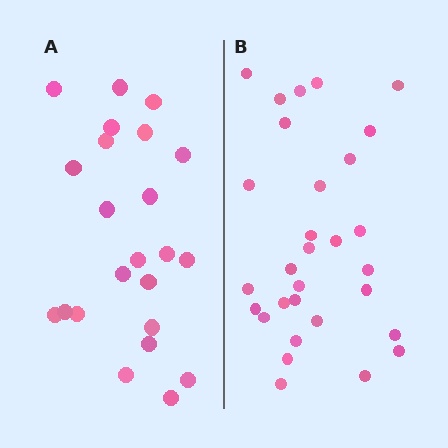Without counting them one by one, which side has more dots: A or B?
Region B (the right region) has more dots.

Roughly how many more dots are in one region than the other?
Region B has roughly 8 or so more dots than region A.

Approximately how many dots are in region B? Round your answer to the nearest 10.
About 30 dots.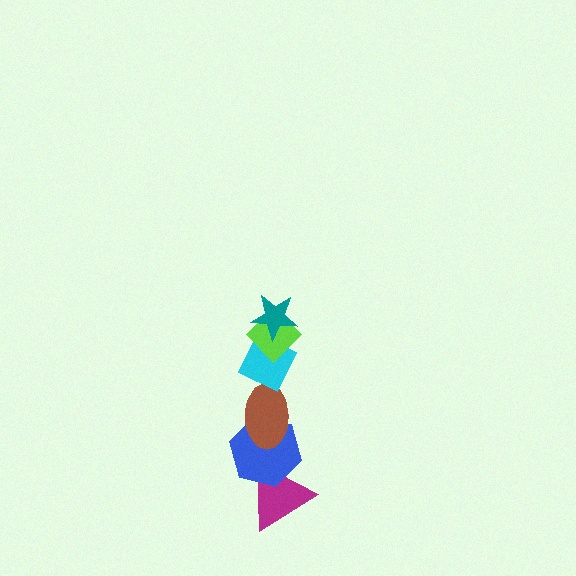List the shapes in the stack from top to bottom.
From top to bottom: the teal star, the lime diamond, the cyan diamond, the brown ellipse, the blue hexagon, the magenta triangle.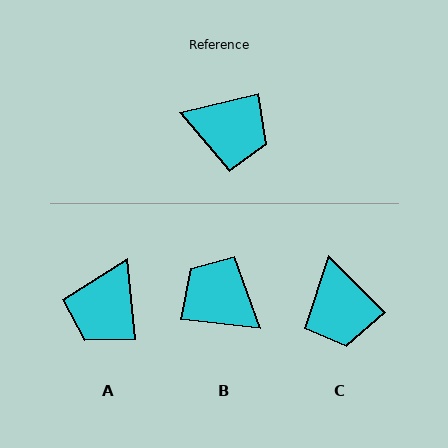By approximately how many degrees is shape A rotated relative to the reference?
Approximately 97 degrees clockwise.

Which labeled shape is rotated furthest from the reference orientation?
B, about 160 degrees away.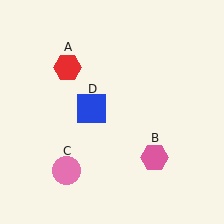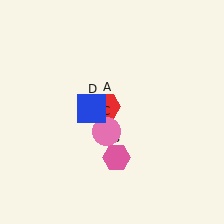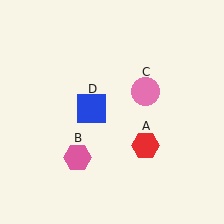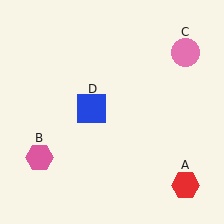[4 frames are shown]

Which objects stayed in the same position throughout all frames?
Blue square (object D) remained stationary.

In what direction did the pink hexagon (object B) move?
The pink hexagon (object B) moved left.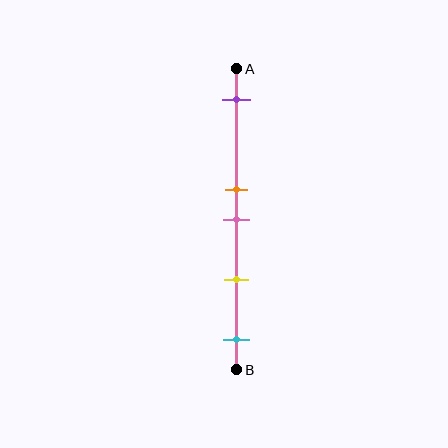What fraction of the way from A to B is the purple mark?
The purple mark is approximately 10% (0.1) of the way from A to B.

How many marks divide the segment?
There are 5 marks dividing the segment.